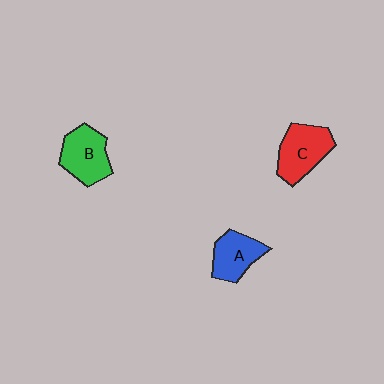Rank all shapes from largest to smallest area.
From largest to smallest: C (red), B (green), A (blue).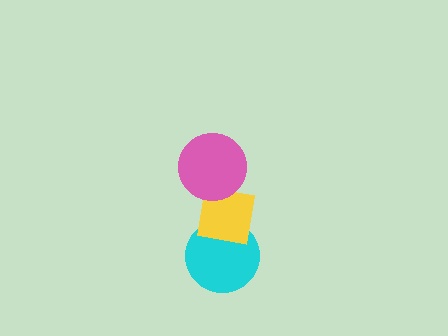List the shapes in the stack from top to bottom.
From top to bottom: the pink circle, the yellow square, the cyan circle.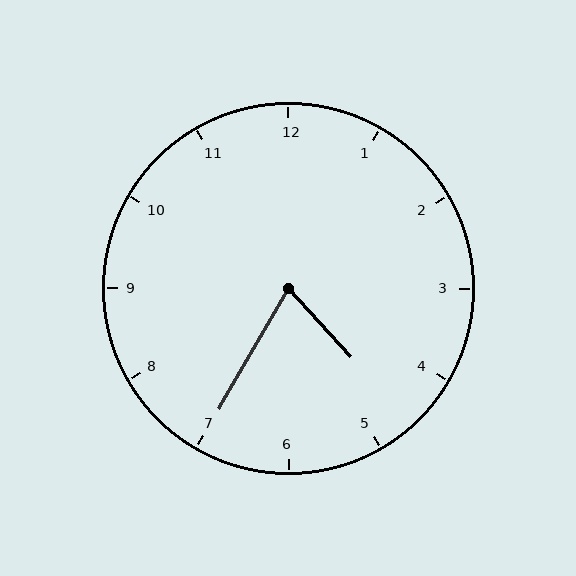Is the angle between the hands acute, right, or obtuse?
It is acute.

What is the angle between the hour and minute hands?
Approximately 72 degrees.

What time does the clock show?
4:35.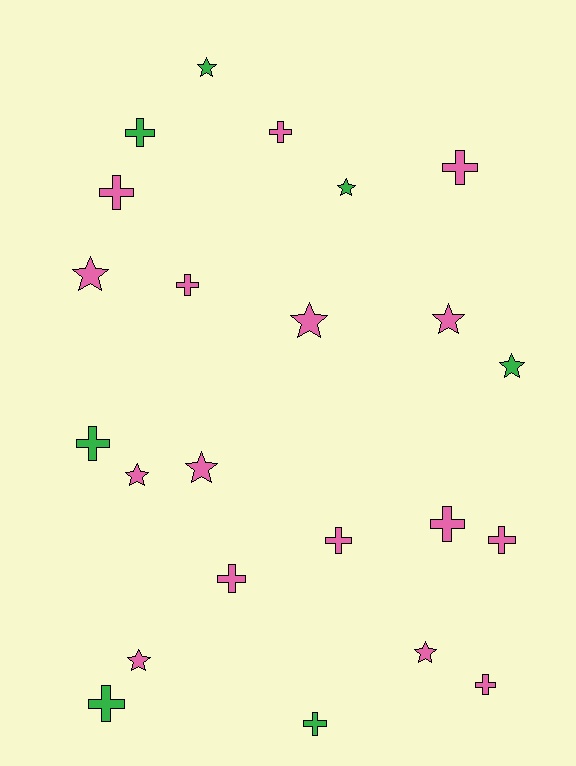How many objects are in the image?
There are 23 objects.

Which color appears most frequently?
Pink, with 16 objects.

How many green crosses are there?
There are 4 green crosses.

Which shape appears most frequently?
Cross, with 13 objects.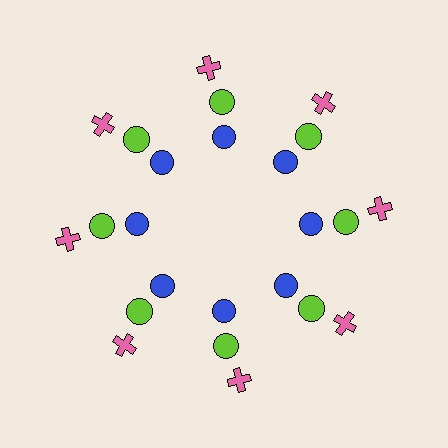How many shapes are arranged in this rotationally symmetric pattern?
There are 24 shapes, arranged in 8 groups of 3.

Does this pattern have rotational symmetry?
Yes, this pattern has 8-fold rotational symmetry. It looks the same after rotating 45 degrees around the center.